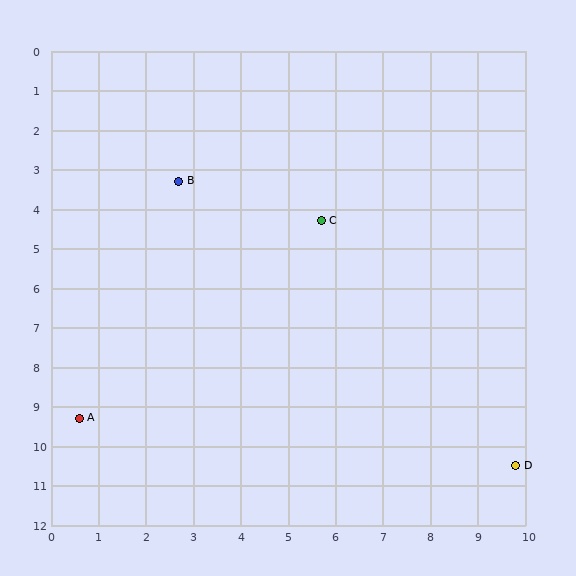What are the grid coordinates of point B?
Point B is at approximately (2.7, 3.3).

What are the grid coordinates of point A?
Point A is at approximately (0.6, 9.3).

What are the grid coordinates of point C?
Point C is at approximately (5.7, 4.3).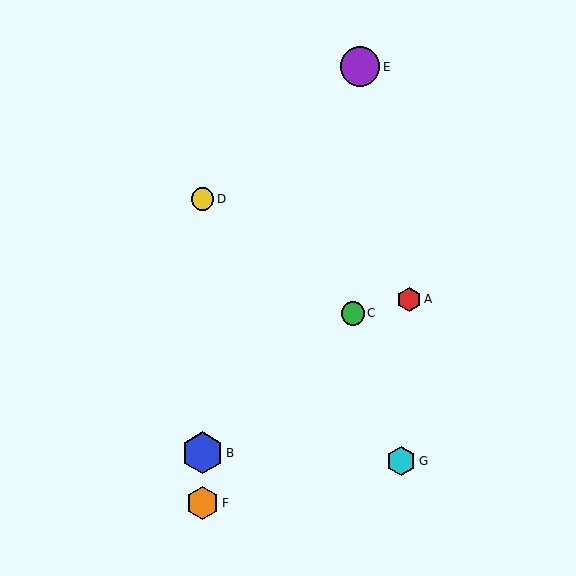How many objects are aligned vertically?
3 objects (B, D, F) are aligned vertically.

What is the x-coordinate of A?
Object A is at x≈409.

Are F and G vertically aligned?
No, F is at x≈203 and G is at x≈401.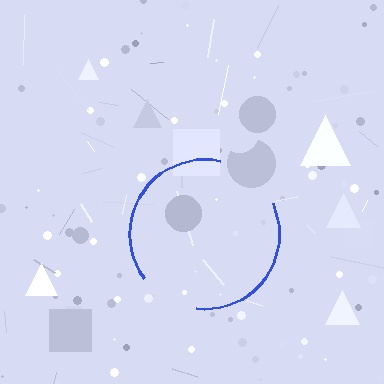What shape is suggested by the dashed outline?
The dashed outline suggests a circle.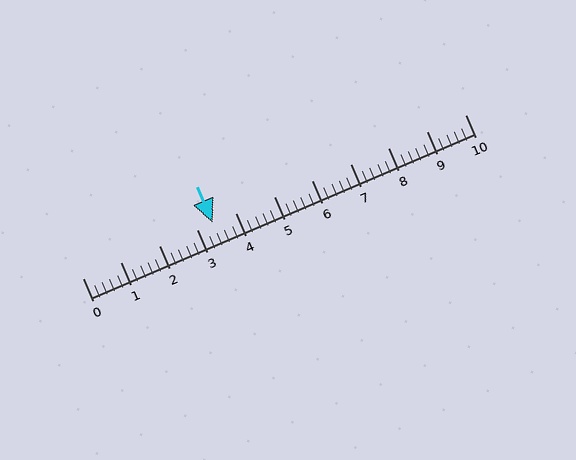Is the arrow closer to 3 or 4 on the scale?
The arrow is closer to 3.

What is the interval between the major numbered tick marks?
The major tick marks are spaced 1 units apart.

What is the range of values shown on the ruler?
The ruler shows values from 0 to 10.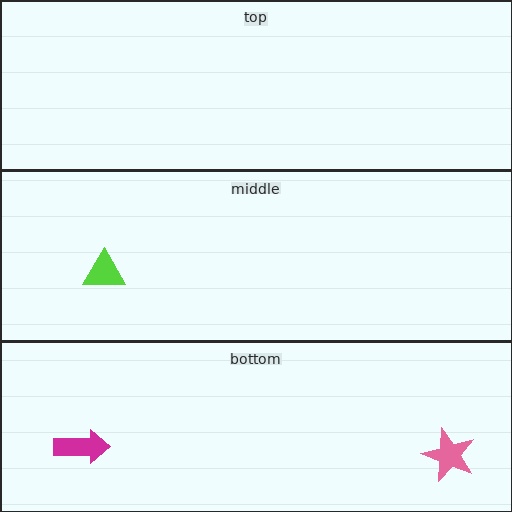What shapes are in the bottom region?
The magenta arrow, the pink star.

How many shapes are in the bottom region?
2.